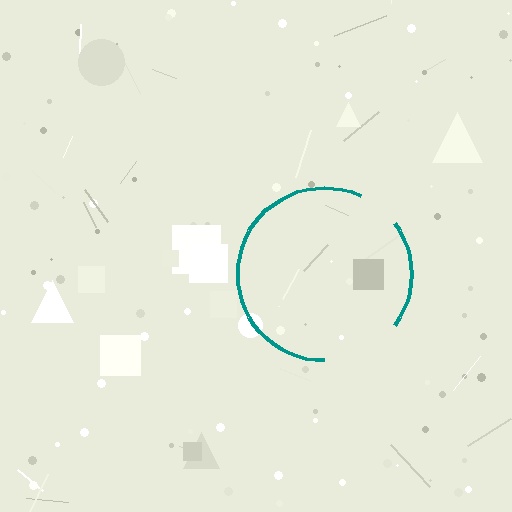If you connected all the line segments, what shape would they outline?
They would outline a circle.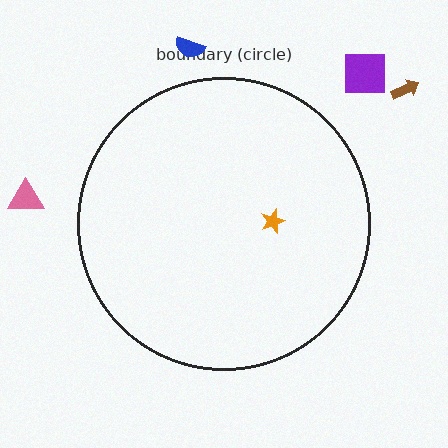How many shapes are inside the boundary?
1 inside, 4 outside.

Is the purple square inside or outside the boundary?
Outside.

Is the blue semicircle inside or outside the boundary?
Outside.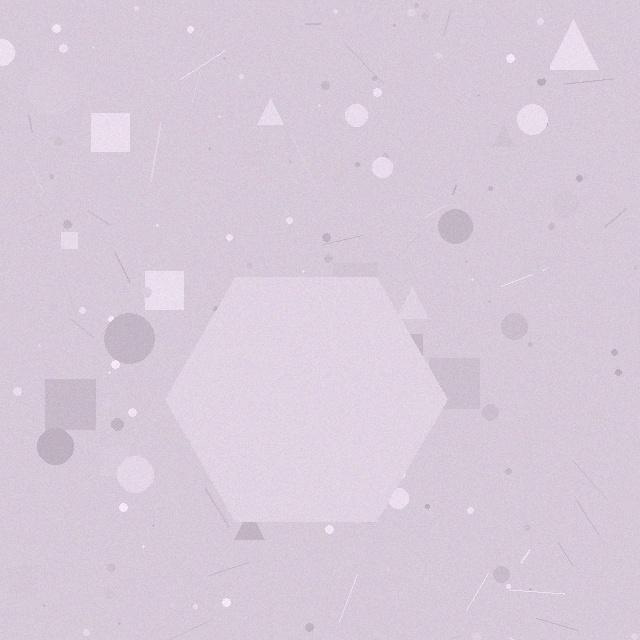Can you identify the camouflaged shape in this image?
The camouflaged shape is a hexagon.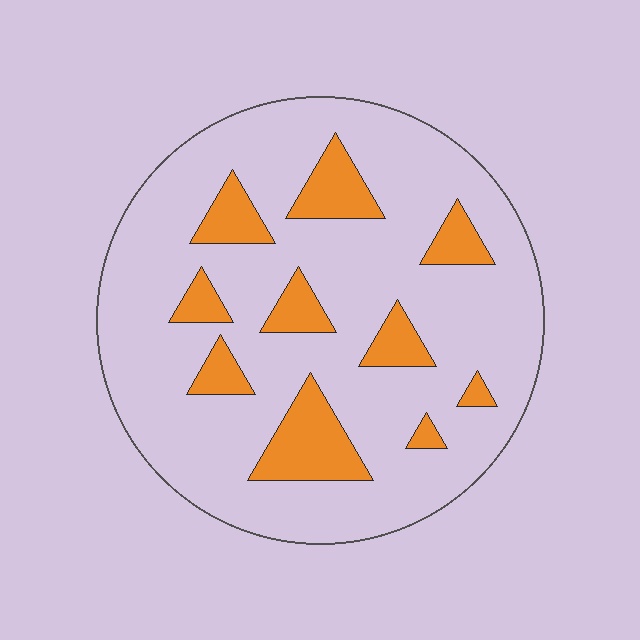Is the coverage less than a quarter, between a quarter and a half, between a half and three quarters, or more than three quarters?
Less than a quarter.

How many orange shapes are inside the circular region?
10.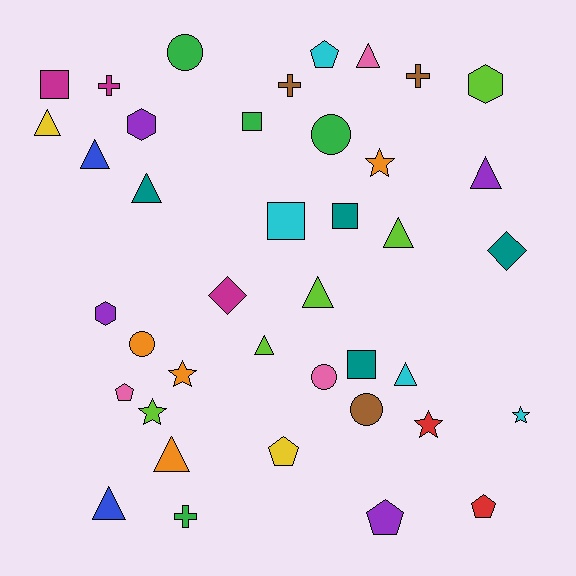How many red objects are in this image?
There are 2 red objects.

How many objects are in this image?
There are 40 objects.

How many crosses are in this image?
There are 4 crosses.